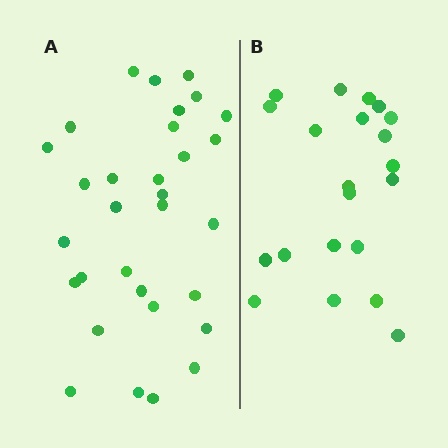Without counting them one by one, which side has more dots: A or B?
Region A (the left region) has more dots.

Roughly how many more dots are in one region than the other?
Region A has roughly 10 or so more dots than region B.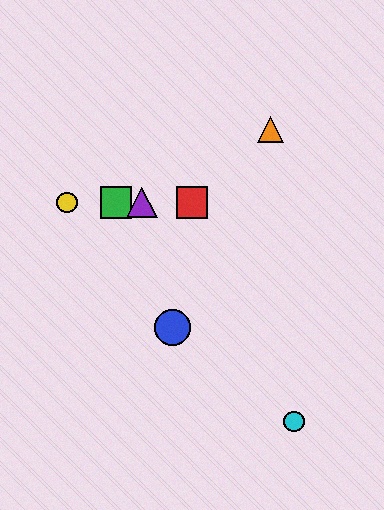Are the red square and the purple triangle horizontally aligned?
Yes, both are at y≈203.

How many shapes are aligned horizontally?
4 shapes (the red square, the green square, the yellow circle, the purple triangle) are aligned horizontally.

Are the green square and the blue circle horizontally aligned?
No, the green square is at y≈203 and the blue circle is at y≈328.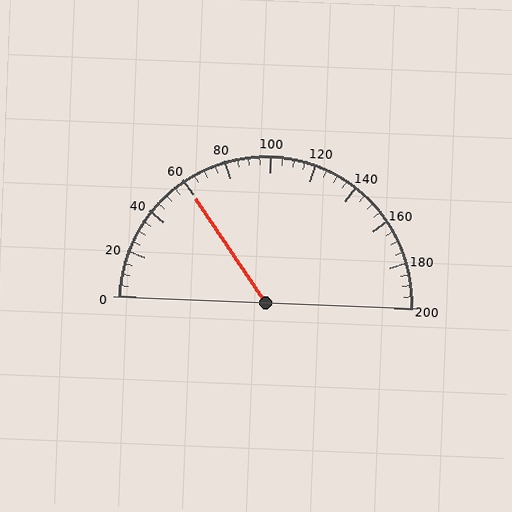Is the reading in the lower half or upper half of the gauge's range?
The reading is in the lower half of the range (0 to 200).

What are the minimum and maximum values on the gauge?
The gauge ranges from 0 to 200.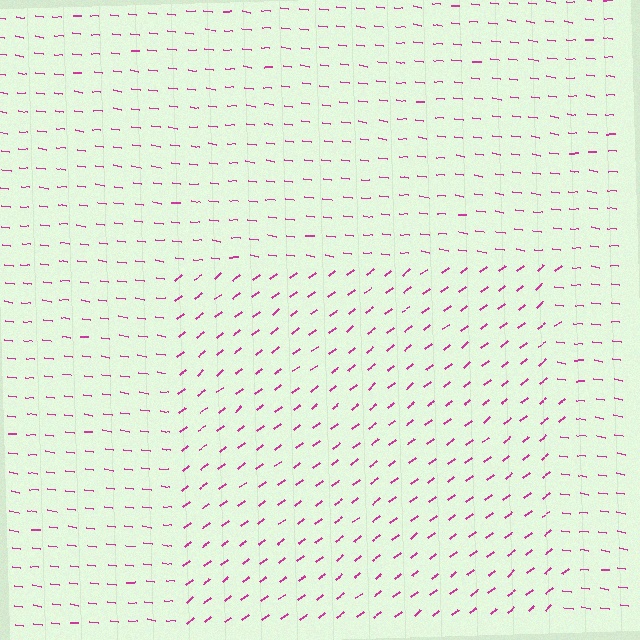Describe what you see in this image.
The image is filled with small magenta line segments. A rectangle region in the image has lines oriented differently from the surrounding lines, creating a visible texture boundary.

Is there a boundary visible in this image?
Yes, there is a texture boundary formed by a change in line orientation.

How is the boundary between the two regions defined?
The boundary is defined purely by a change in line orientation (approximately 45 degrees difference). All lines are the same color and thickness.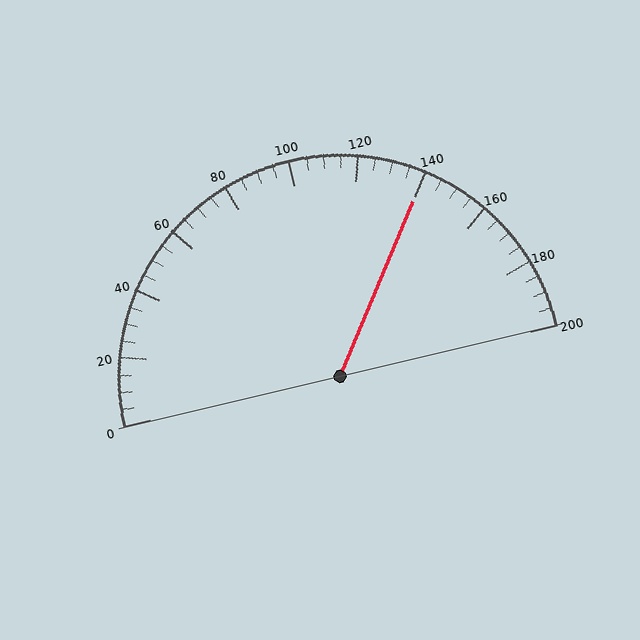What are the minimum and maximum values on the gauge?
The gauge ranges from 0 to 200.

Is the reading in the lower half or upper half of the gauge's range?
The reading is in the upper half of the range (0 to 200).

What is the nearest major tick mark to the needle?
The nearest major tick mark is 140.